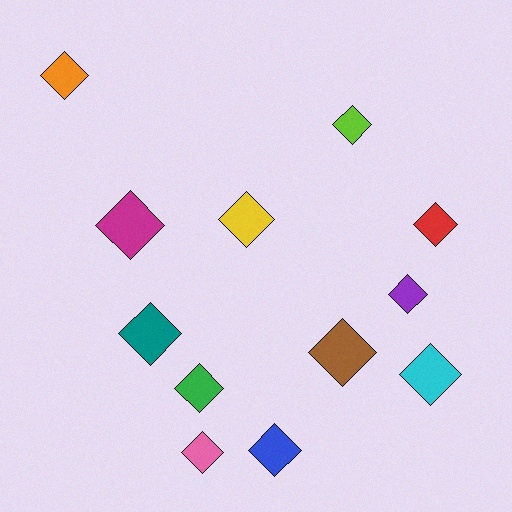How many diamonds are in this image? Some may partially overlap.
There are 12 diamonds.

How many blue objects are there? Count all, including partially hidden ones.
There is 1 blue object.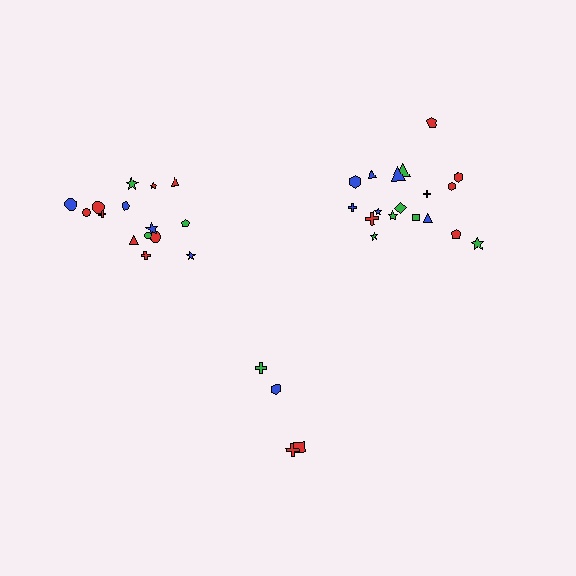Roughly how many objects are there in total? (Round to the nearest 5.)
Roughly 35 objects in total.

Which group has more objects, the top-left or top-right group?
The top-right group.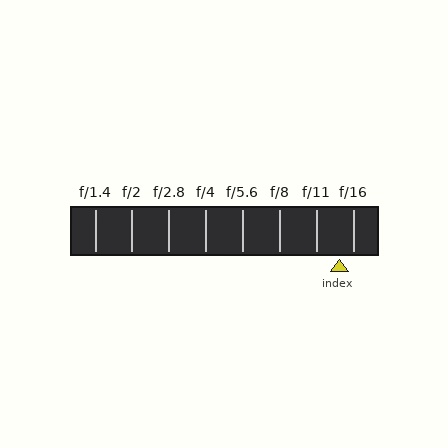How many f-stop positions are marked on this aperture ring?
There are 8 f-stop positions marked.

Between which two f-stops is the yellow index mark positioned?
The index mark is between f/11 and f/16.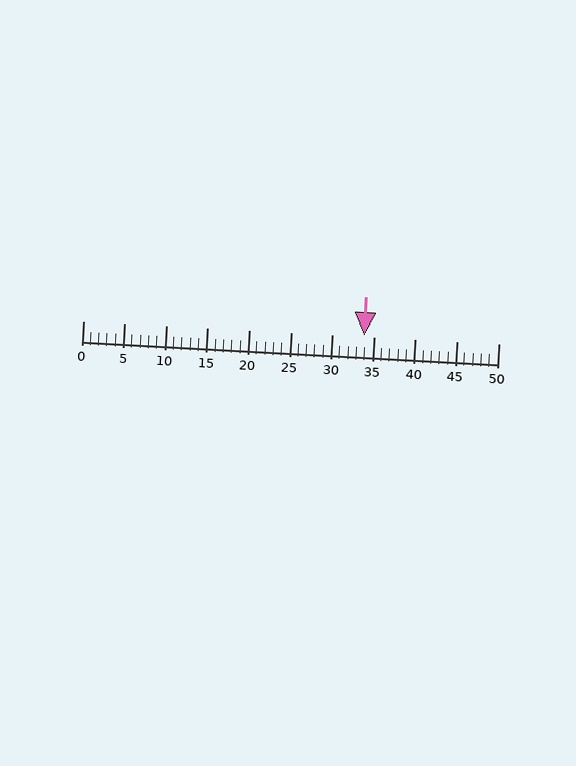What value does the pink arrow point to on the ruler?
The pink arrow points to approximately 34.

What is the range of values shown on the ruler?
The ruler shows values from 0 to 50.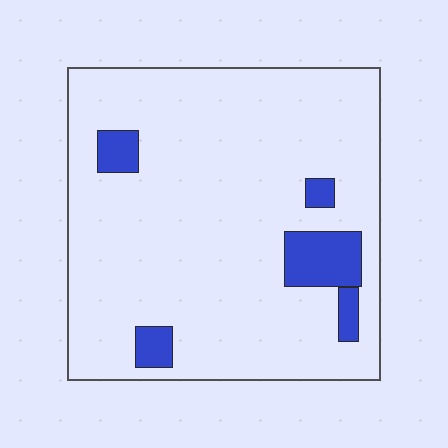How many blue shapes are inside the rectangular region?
5.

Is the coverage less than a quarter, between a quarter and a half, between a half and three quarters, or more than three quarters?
Less than a quarter.